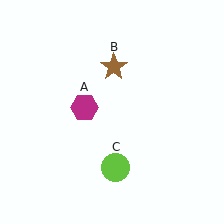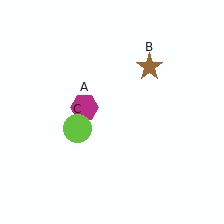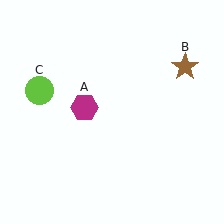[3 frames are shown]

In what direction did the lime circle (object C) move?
The lime circle (object C) moved up and to the left.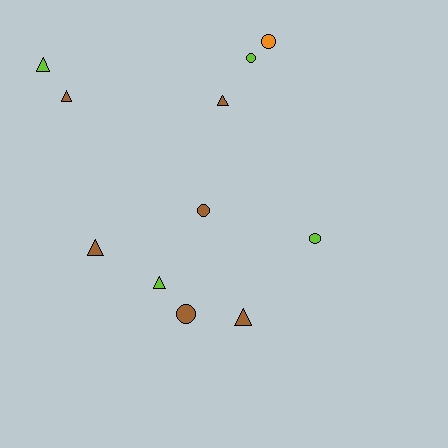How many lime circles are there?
There are 2 lime circles.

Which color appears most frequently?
Brown, with 6 objects.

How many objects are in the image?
There are 11 objects.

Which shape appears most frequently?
Triangle, with 6 objects.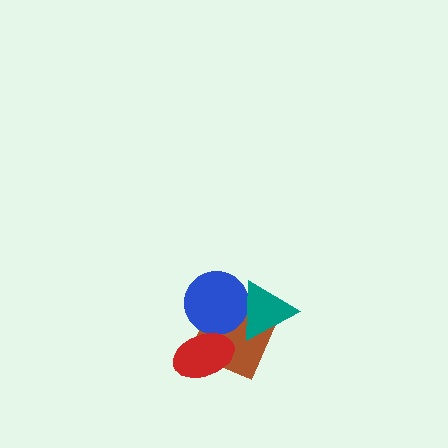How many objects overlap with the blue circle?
3 objects overlap with the blue circle.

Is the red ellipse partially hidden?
No, no other shape covers it.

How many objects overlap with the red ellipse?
2 objects overlap with the red ellipse.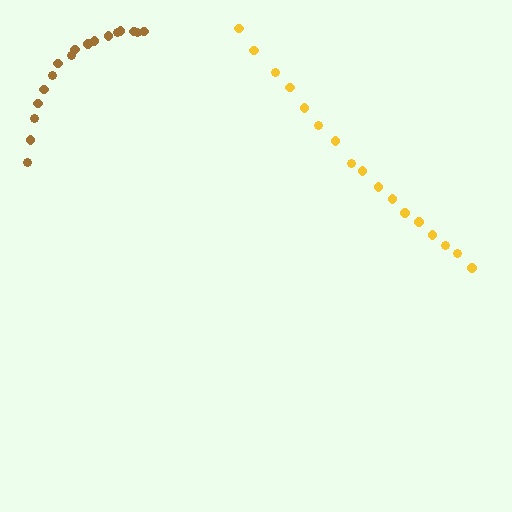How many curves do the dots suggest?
There are 2 distinct paths.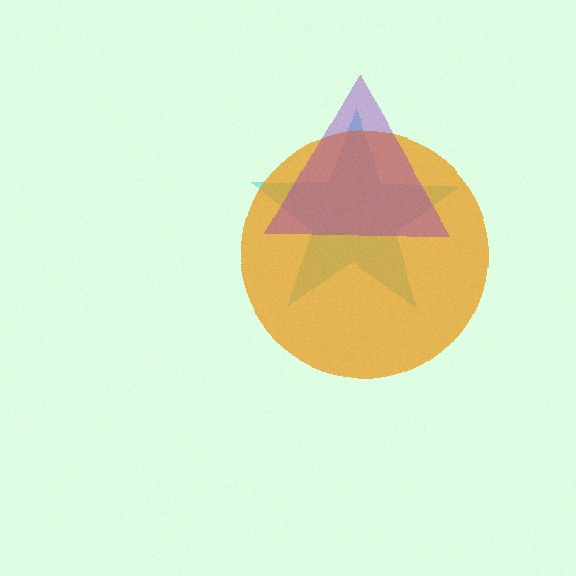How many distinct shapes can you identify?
There are 3 distinct shapes: a cyan star, an orange circle, a purple triangle.